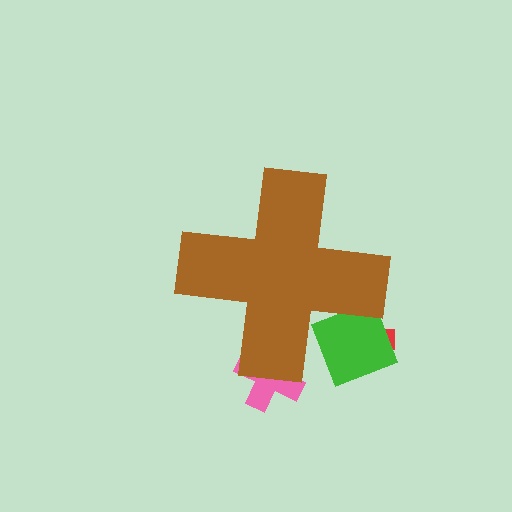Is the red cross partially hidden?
Yes, the red cross is partially hidden behind the brown cross.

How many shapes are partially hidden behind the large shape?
3 shapes are partially hidden.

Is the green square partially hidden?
Yes, the green square is partially hidden behind the brown cross.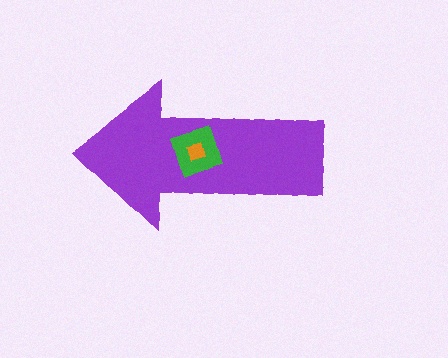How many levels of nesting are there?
3.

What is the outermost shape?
The purple arrow.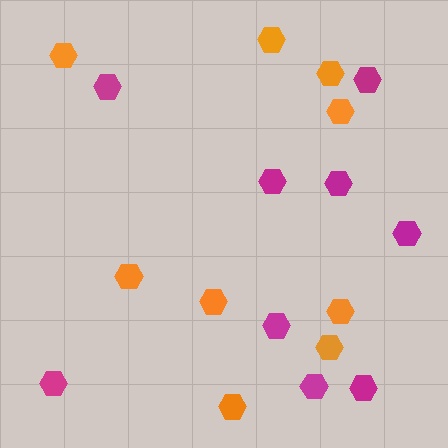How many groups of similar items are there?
There are 2 groups: one group of magenta hexagons (9) and one group of orange hexagons (9).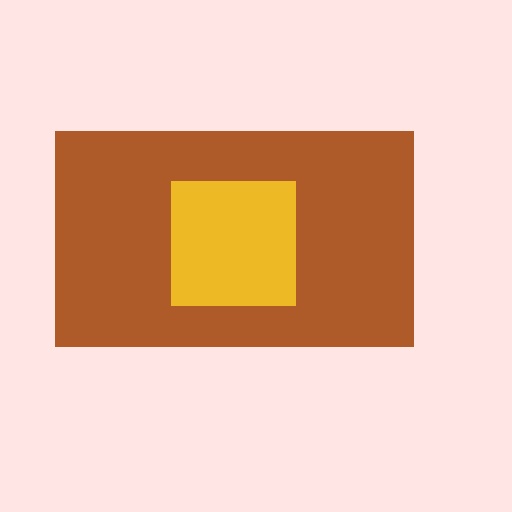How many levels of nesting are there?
2.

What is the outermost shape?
The brown rectangle.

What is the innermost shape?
The yellow square.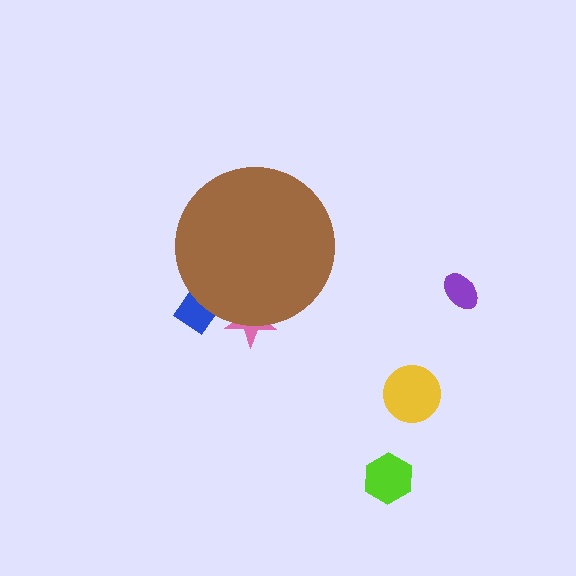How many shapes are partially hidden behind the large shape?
2 shapes are partially hidden.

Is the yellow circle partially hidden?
No, the yellow circle is fully visible.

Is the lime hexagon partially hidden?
No, the lime hexagon is fully visible.